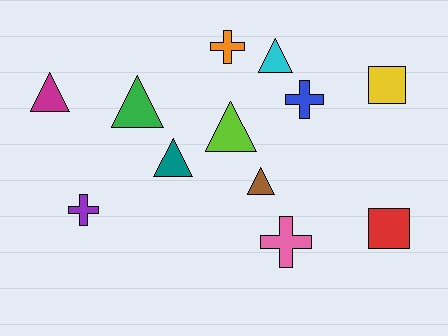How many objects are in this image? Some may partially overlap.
There are 12 objects.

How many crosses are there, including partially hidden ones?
There are 4 crosses.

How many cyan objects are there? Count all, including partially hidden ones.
There is 1 cyan object.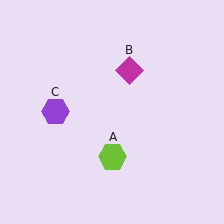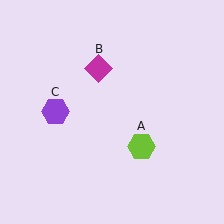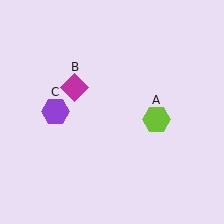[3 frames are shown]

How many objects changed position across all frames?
2 objects changed position: lime hexagon (object A), magenta diamond (object B).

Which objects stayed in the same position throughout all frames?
Purple hexagon (object C) remained stationary.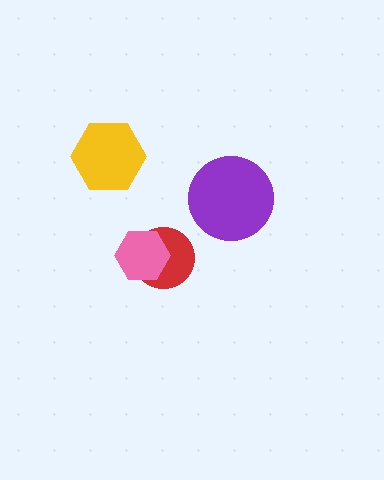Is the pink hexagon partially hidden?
No, no other shape covers it.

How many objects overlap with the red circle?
1 object overlaps with the red circle.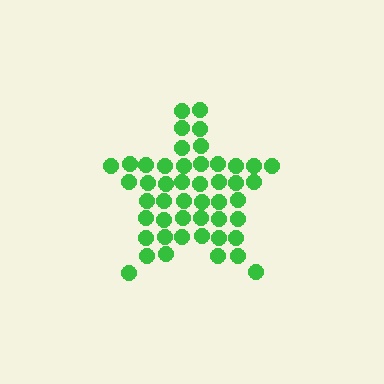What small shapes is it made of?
It is made of small circles.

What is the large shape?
The large shape is a star.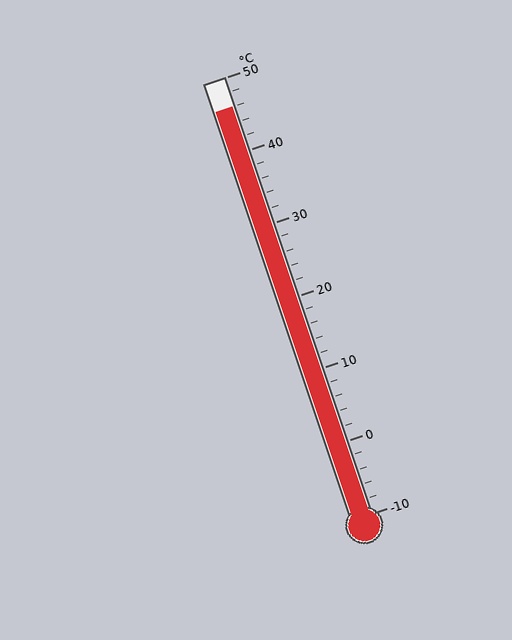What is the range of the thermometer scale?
The thermometer scale ranges from -10°C to 50°C.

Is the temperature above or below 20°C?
The temperature is above 20°C.